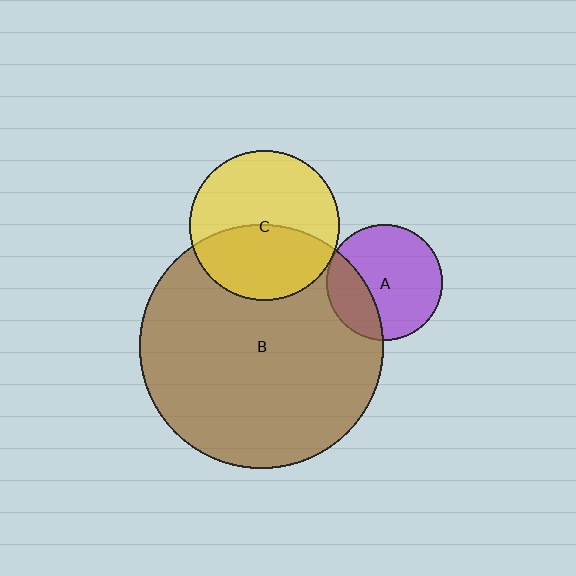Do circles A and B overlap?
Yes.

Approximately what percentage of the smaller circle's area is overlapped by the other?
Approximately 30%.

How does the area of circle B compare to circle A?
Approximately 4.4 times.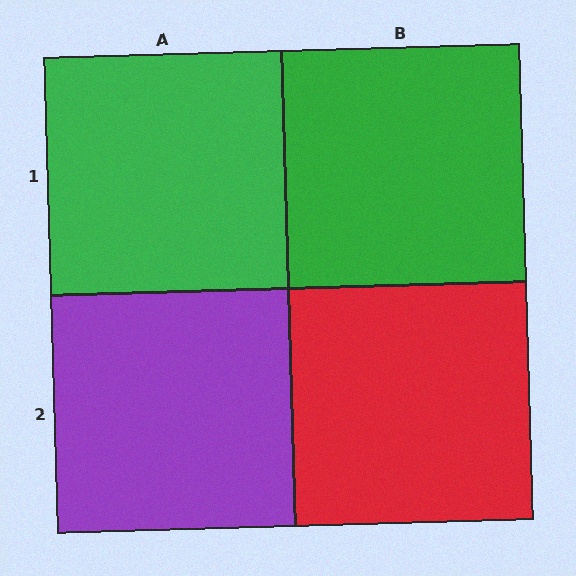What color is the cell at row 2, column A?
Purple.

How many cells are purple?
1 cell is purple.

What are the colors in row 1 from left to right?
Green, green.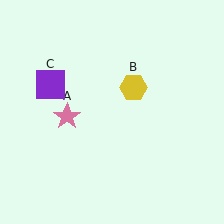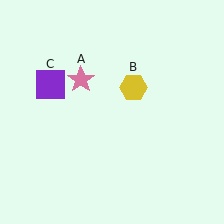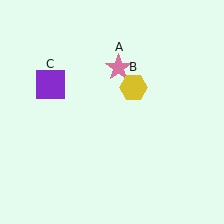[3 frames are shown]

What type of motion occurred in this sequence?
The pink star (object A) rotated clockwise around the center of the scene.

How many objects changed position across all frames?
1 object changed position: pink star (object A).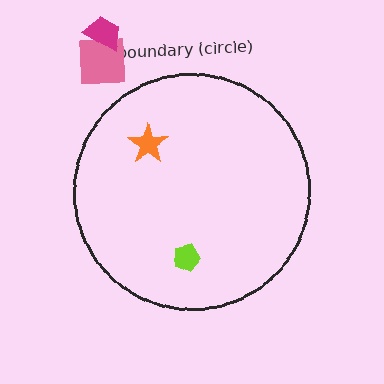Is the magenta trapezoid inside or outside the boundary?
Outside.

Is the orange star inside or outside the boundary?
Inside.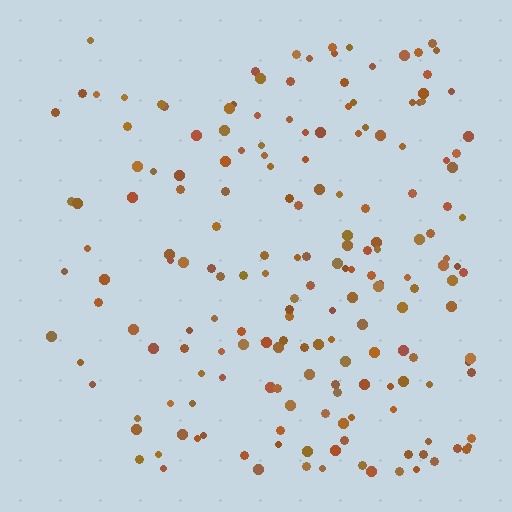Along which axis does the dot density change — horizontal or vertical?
Horizontal.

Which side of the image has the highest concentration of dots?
The right.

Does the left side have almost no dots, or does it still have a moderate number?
Still a moderate number, just noticeably fewer than the right.